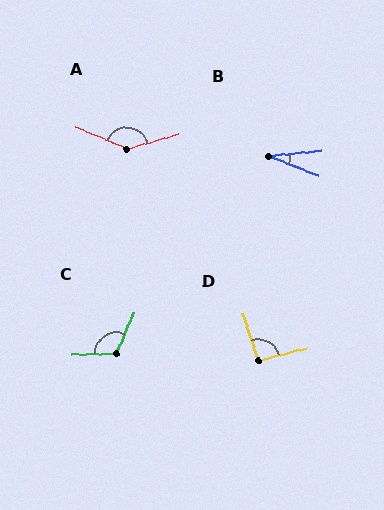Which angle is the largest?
A, at approximately 140 degrees.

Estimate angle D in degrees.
Approximately 93 degrees.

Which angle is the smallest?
B, at approximately 26 degrees.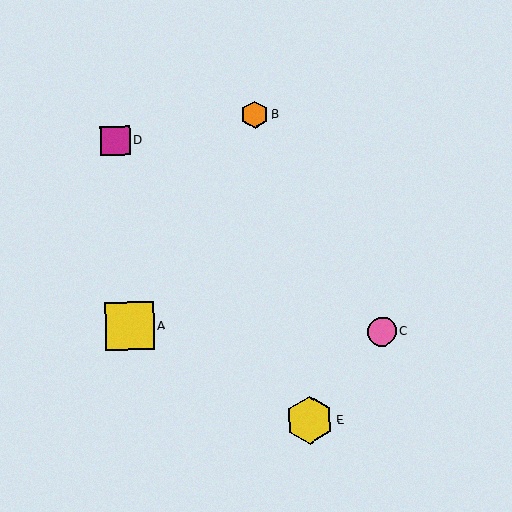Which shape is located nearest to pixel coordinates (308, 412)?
The yellow hexagon (labeled E) at (310, 420) is nearest to that location.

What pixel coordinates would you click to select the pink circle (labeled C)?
Click at (382, 332) to select the pink circle C.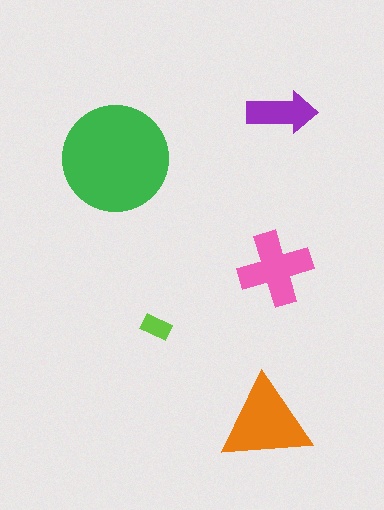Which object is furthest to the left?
The green circle is leftmost.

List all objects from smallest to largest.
The lime rectangle, the purple arrow, the pink cross, the orange triangle, the green circle.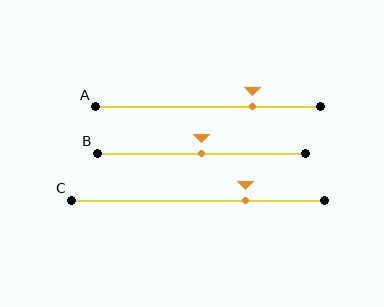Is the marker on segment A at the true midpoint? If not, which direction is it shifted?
No, the marker on segment A is shifted to the right by about 20% of the segment length.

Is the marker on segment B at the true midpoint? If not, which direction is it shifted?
Yes, the marker on segment B is at the true midpoint.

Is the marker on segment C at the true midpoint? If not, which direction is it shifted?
No, the marker on segment C is shifted to the right by about 19% of the segment length.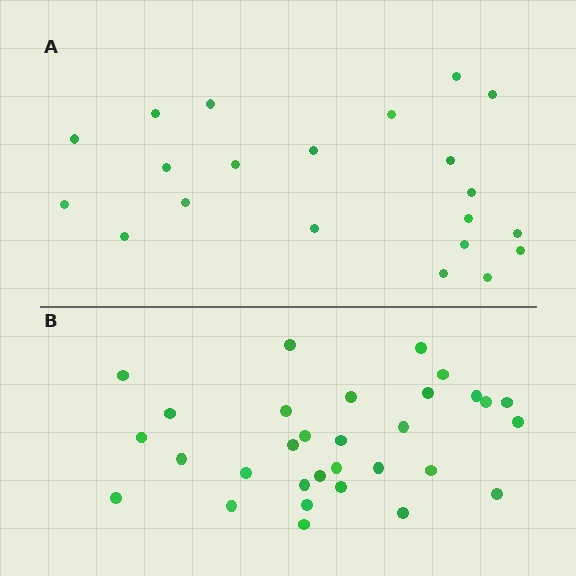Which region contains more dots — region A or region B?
Region B (the bottom region) has more dots.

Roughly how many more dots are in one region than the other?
Region B has roughly 10 or so more dots than region A.